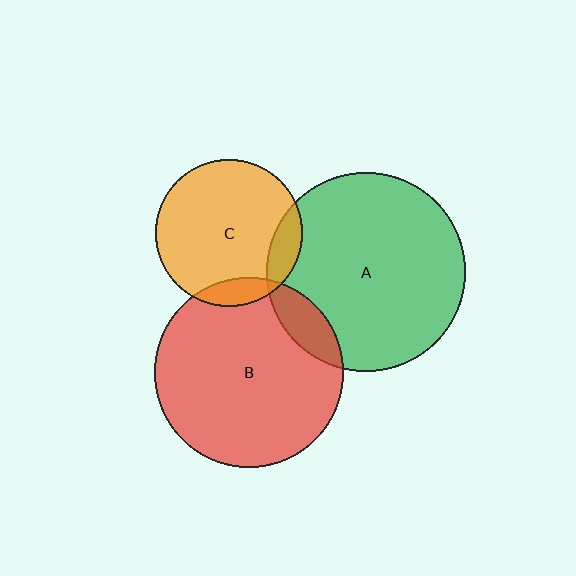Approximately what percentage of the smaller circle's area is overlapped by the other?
Approximately 10%.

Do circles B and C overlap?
Yes.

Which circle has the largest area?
Circle A (green).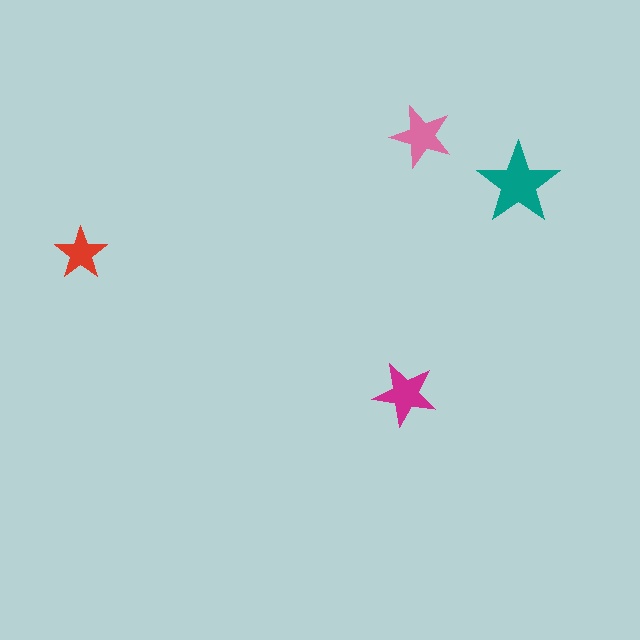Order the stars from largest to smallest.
the teal one, the magenta one, the pink one, the red one.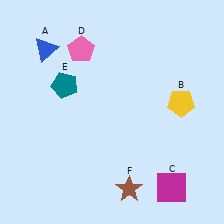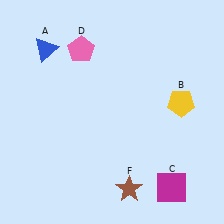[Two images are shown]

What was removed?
The teal pentagon (E) was removed in Image 2.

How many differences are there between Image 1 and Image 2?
There is 1 difference between the two images.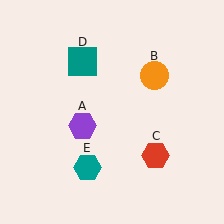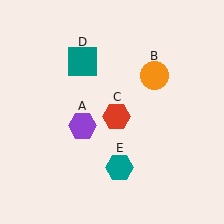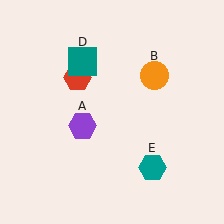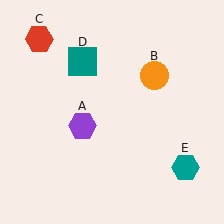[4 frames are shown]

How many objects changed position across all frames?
2 objects changed position: red hexagon (object C), teal hexagon (object E).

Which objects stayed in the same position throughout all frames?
Purple hexagon (object A) and orange circle (object B) and teal square (object D) remained stationary.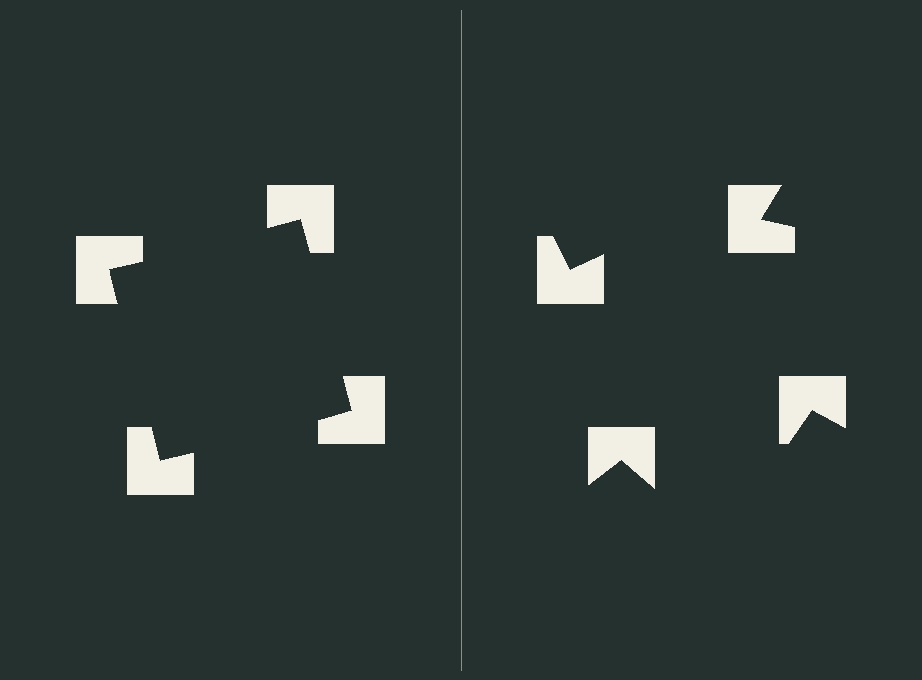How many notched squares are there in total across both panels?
8 — 4 on each side.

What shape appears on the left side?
An illusory square.